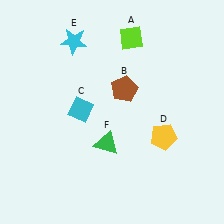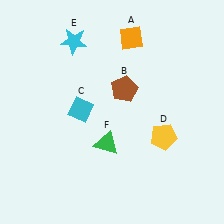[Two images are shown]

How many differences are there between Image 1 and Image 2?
There is 1 difference between the two images.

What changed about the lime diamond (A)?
In Image 1, A is lime. In Image 2, it changed to orange.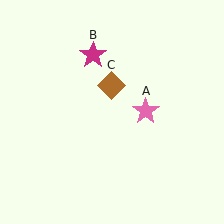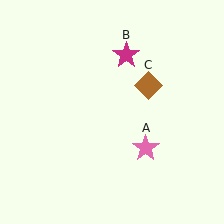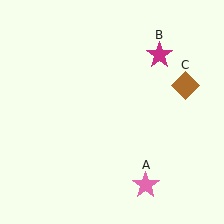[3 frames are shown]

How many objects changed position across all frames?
3 objects changed position: pink star (object A), magenta star (object B), brown diamond (object C).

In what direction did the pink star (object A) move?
The pink star (object A) moved down.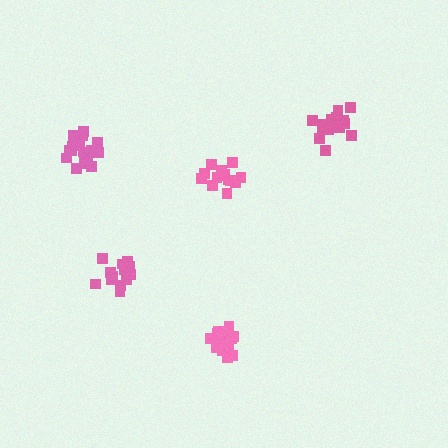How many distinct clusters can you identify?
There are 5 distinct clusters.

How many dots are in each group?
Group 1: 19 dots, Group 2: 16 dots, Group 3: 20 dots, Group 4: 19 dots, Group 5: 14 dots (88 total).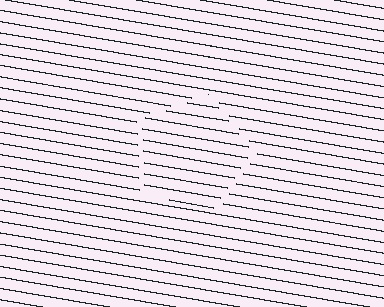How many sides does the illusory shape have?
5 sides — the line-ends trace a pentagon.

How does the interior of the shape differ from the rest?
The interior of the shape contains the same grating, shifted by half a period — the contour is defined by the phase discontinuity where line-ends from the inner and outer gratings abut.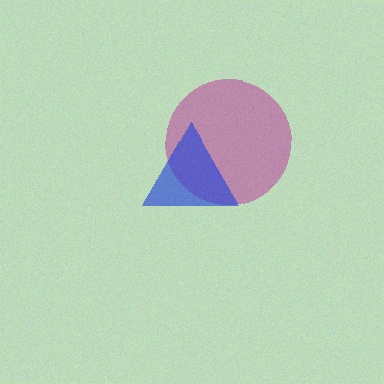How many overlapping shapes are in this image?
There are 2 overlapping shapes in the image.